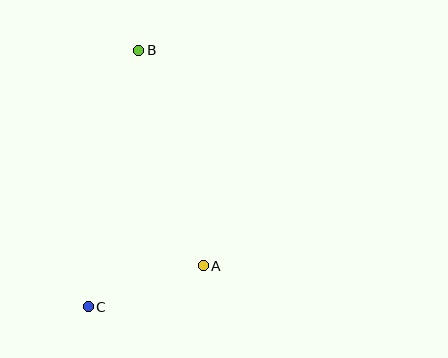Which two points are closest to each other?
Points A and C are closest to each other.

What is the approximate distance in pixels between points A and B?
The distance between A and B is approximately 225 pixels.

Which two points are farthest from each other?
Points B and C are farthest from each other.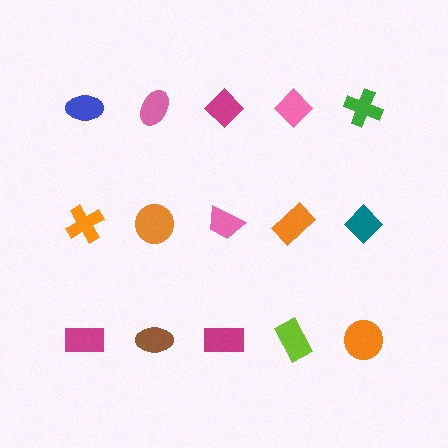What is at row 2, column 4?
An orange rectangle.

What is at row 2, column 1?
An orange cross.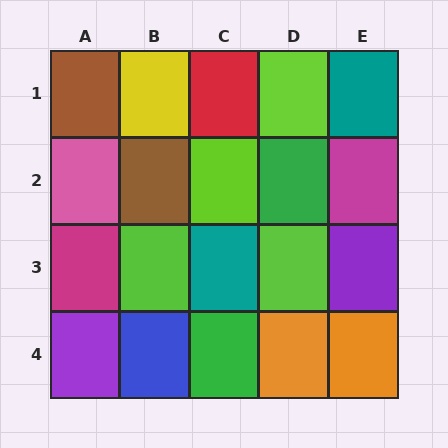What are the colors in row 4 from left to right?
Purple, blue, green, orange, orange.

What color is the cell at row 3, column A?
Magenta.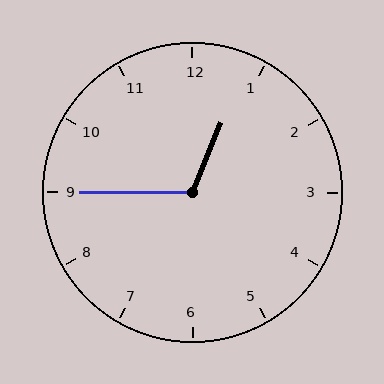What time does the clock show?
12:45.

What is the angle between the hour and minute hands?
Approximately 112 degrees.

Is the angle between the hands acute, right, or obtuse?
It is obtuse.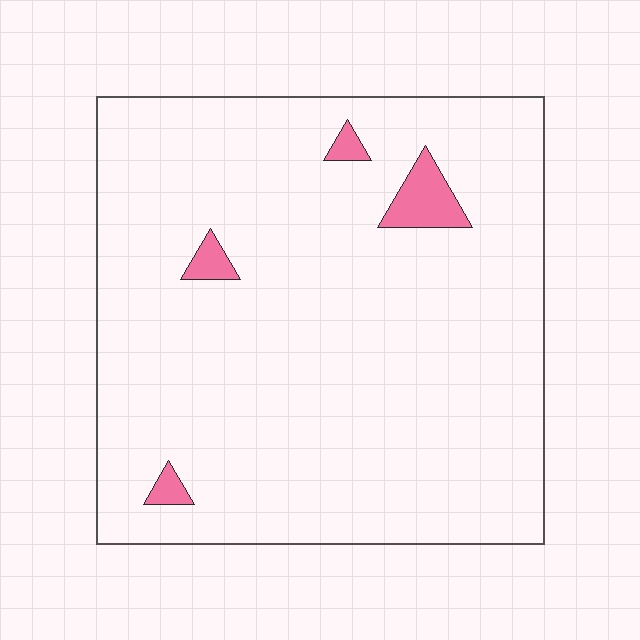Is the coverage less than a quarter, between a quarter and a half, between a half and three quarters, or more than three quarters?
Less than a quarter.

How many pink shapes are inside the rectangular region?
4.